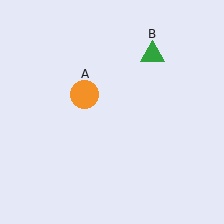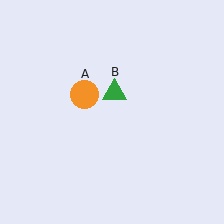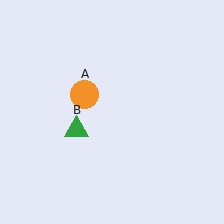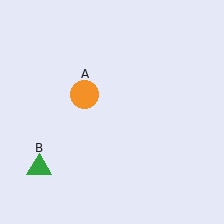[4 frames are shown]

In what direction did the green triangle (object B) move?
The green triangle (object B) moved down and to the left.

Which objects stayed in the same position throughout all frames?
Orange circle (object A) remained stationary.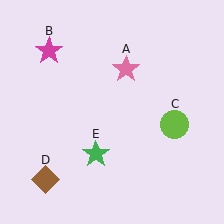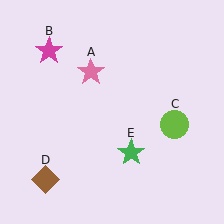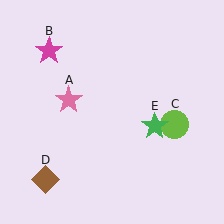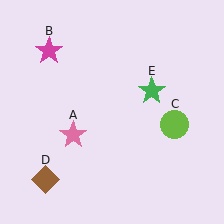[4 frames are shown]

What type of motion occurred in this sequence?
The pink star (object A), green star (object E) rotated counterclockwise around the center of the scene.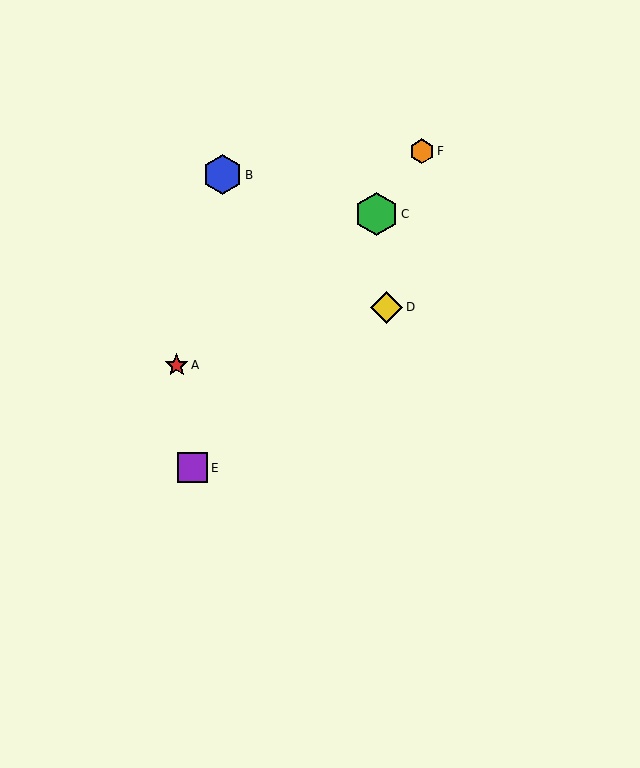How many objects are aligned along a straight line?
3 objects (C, E, F) are aligned along a straight line.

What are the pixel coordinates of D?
Object D is at (387, 307).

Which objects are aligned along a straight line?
Objects C, E, F are aligned along a straight line.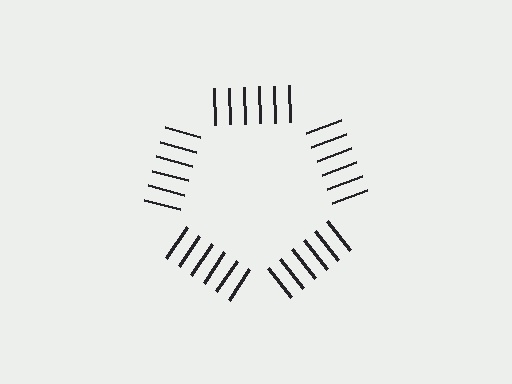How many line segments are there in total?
30 — 6 along each of the 5 edges.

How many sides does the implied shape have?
5 sides — the line-ends trace a pentagon.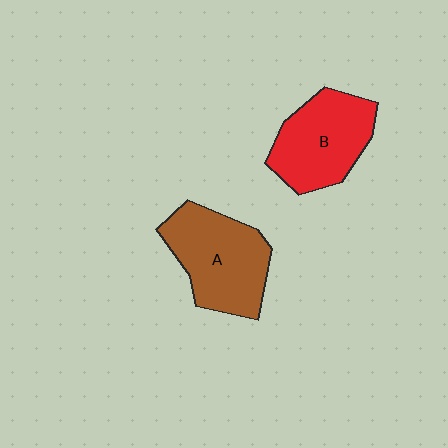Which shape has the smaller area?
Shape B (red).